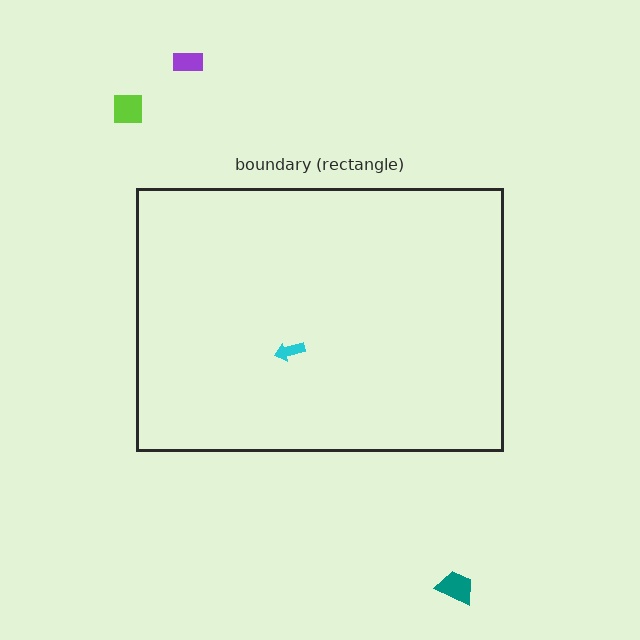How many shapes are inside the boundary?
1 inside, 3 outside.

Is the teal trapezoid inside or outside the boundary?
Outside.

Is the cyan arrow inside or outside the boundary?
Inside.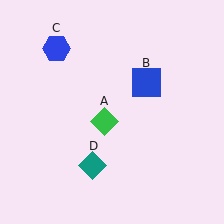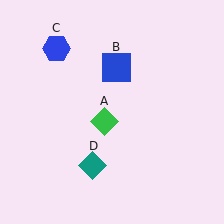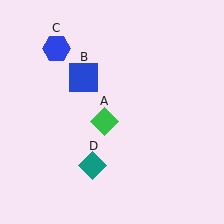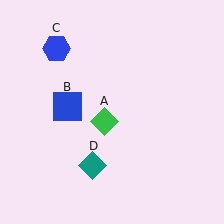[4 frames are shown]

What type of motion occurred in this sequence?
The blue square (object B) rotated counterclockwise around the center of the scene.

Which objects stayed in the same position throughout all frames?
Green diamond (object A) and blue hexagon (object C) and teal diamond (object D) remained stationary.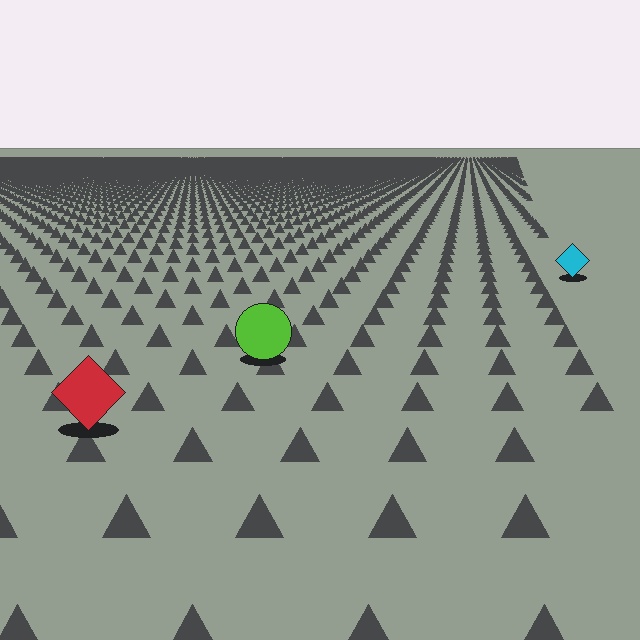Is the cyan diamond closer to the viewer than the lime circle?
No. The lime circle is closer — you can tell from the texture gradient: the ground texture is coarser near it.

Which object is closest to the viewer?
The red diamond is closest. The texture marks near it are larger and more spread out.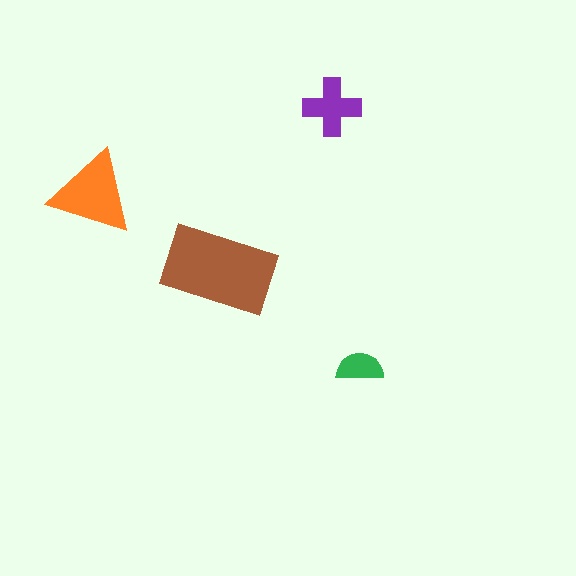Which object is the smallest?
The green semicircle.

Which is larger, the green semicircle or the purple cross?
The purple cross.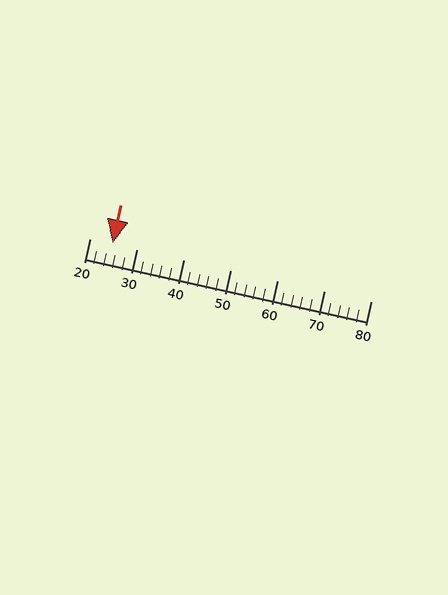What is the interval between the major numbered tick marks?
The major tick marks are spaced 10 units apart.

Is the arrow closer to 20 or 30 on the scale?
The arrow is closer to 20.